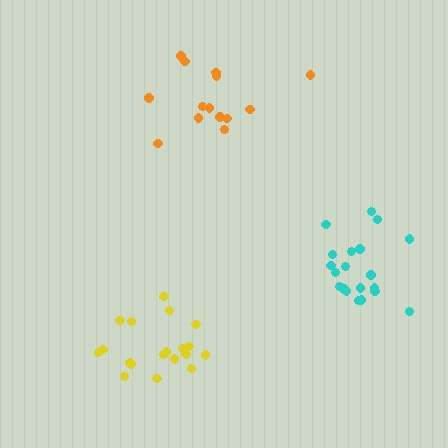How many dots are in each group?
Group 1: 14 dots, Group 2: 20 dots, Group 3: 20 dots (54 total).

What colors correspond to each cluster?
The clusters are colored: orange, cyan, yellow.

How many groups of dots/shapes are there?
There are 3 groups.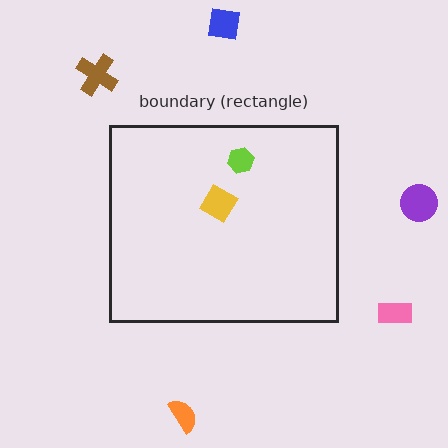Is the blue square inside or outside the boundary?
Outside.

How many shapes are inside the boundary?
2 inside, 5 outside.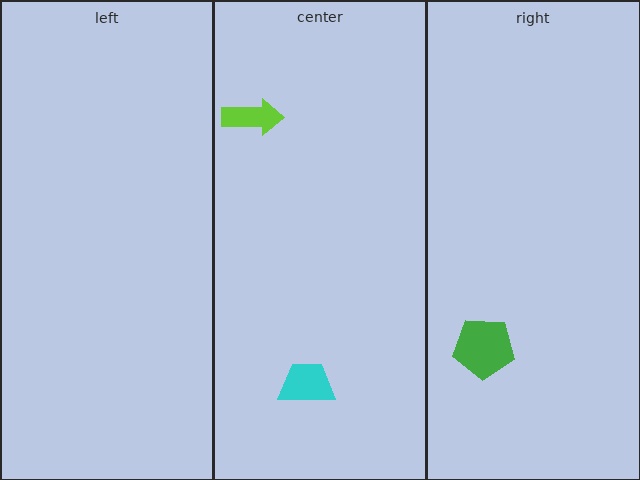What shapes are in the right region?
The green pentagon.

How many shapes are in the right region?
1.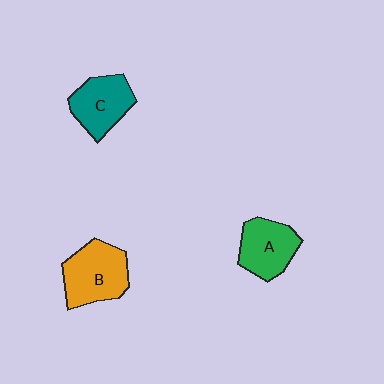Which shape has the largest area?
Shape B (orange).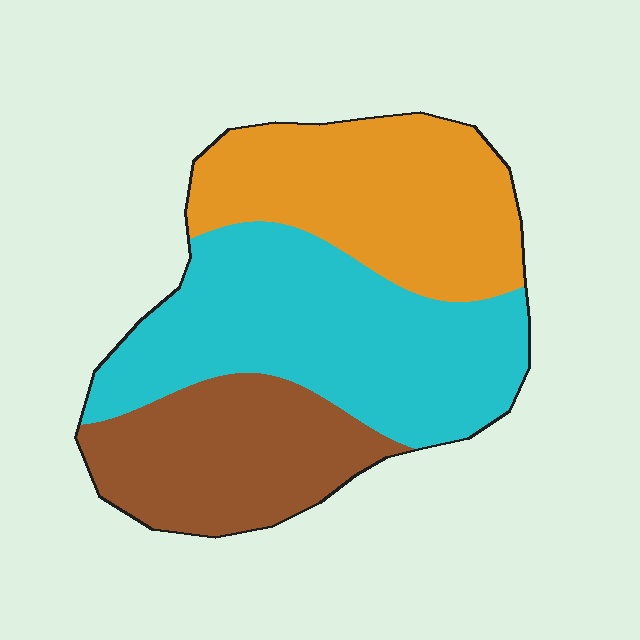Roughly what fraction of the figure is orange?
Orange covers around 30% of the figure.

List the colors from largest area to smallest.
From largest to smallest: cyan, orange, brown.